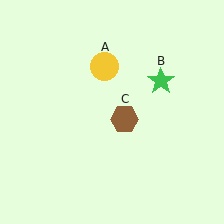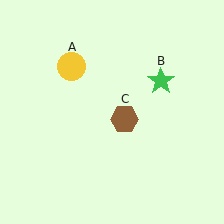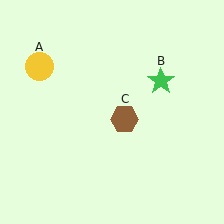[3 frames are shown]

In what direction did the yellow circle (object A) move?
The yellow circle (object A) moved left.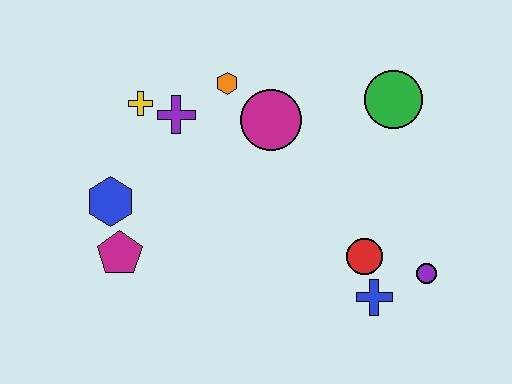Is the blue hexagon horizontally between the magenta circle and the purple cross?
No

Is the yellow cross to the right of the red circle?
No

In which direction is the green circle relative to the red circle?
The green circle is above the red circle.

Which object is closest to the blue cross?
The red circle is closest to the blue cross.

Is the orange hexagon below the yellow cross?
No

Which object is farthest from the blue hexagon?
The purple circle is farthest from the blue hexagon.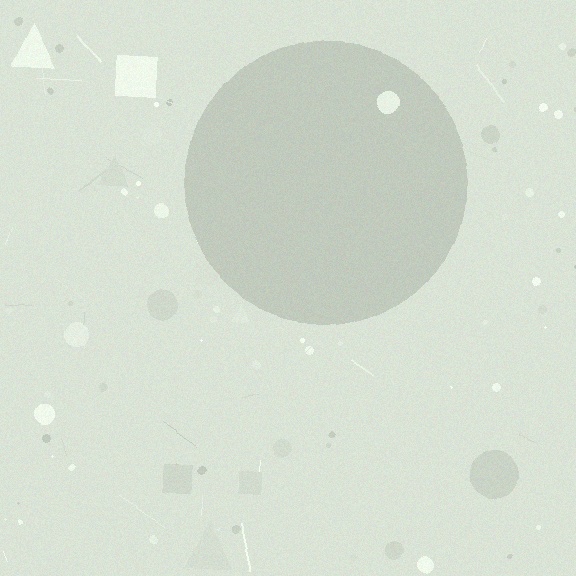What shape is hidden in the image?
A circle is hidden in the image.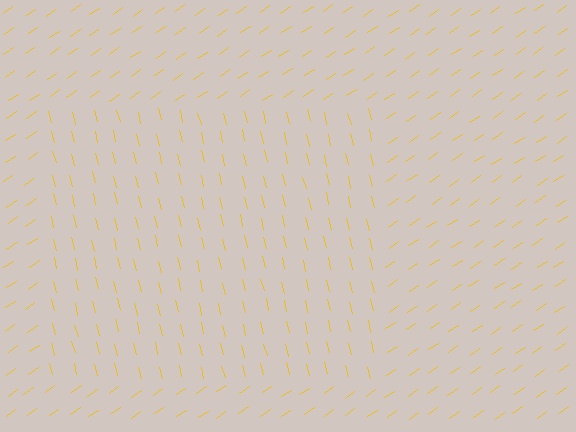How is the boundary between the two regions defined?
The boundary is defined purely by a change in line orientation (approximately 69 degrees difference). All lines are the same color and thickness.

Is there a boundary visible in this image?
Yes, there is a texture boundary formed by a change in line orientation.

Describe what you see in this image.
The image is filled with small yellow line segments. A rectangle region in the image has lines oriented differently from the surrounding lines, creating a visible texture boundary.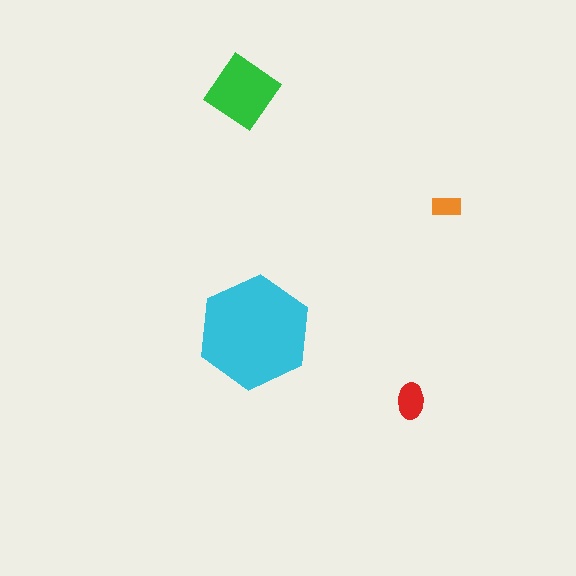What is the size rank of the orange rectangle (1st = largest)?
4th.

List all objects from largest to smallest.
The cyan hexagon, the green diamond, the red ellipse, the orange rectangle.